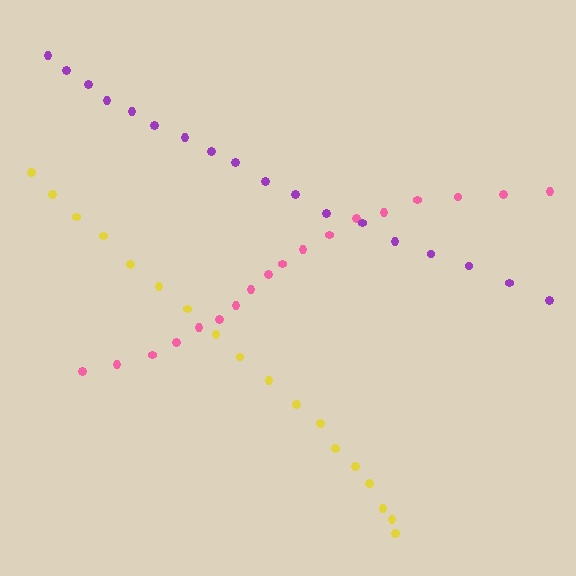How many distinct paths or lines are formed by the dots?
There are 3 distinct paths.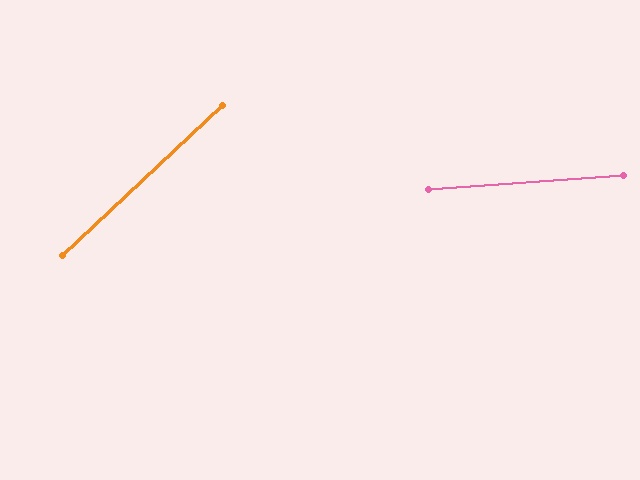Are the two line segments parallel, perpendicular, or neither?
Neither parallel nor perpendicular — they differ by about 39°.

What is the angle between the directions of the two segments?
Approximately 39 degrees.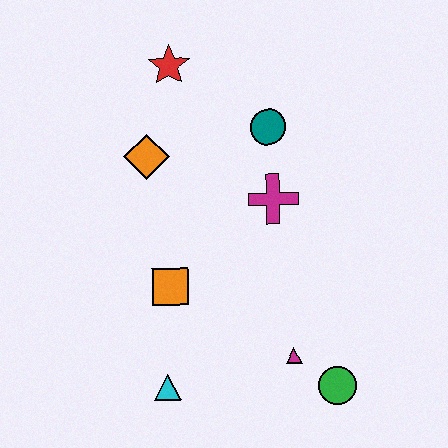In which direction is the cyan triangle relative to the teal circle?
The cyan triangle is below the teal circle.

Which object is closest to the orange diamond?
The red star is closest to the orange diamond.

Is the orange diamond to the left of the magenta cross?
Yes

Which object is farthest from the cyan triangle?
The red star is farthest from the cyan triangle.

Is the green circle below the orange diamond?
Yes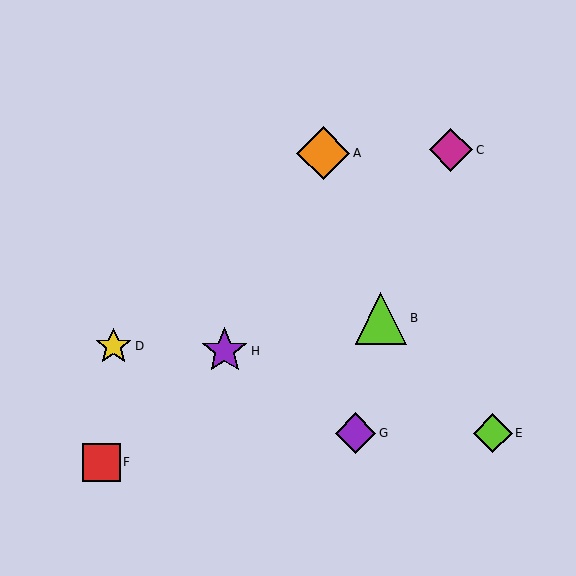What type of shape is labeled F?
Shape F is a red square.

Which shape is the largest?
The orange diamond (labeled A) is the largest.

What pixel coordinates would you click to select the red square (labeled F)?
Click at (101, 462) to select the red square F.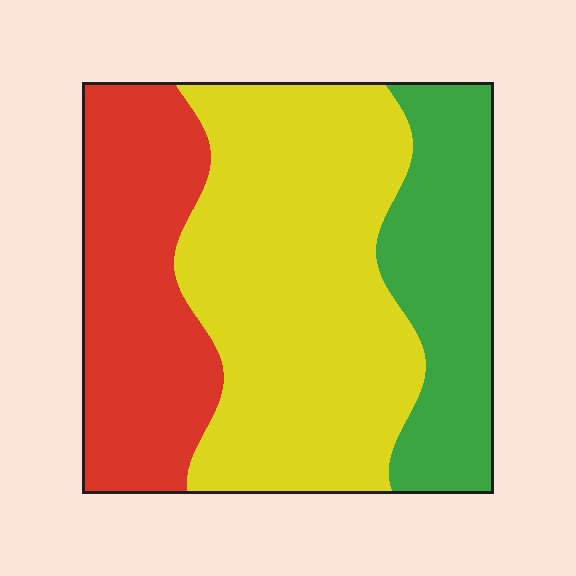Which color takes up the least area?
Green, at roughly 25%.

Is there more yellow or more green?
Yellow.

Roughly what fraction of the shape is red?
Red covers about 30% of the shape.